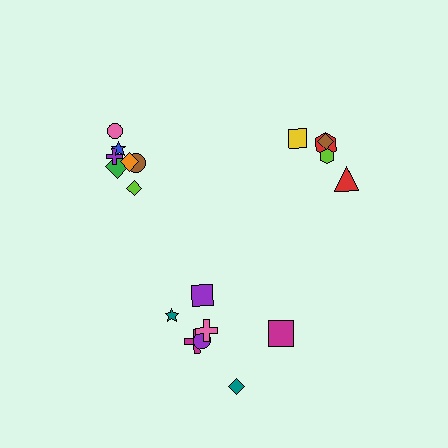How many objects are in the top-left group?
There are 7 objects.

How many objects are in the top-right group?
There are 5 objects.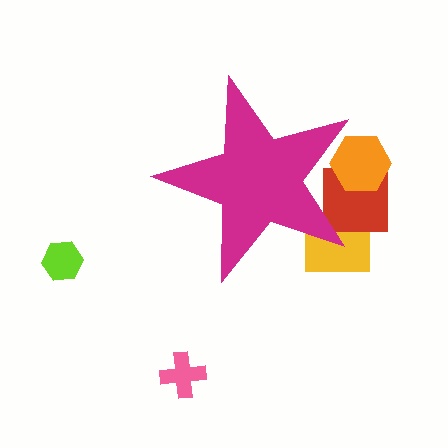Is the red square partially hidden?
Yes, the red square is partially hidden behind the magenta star.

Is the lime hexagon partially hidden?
No, the lime hexagon is fully visible.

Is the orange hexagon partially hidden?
Yes, the orange hexagon is partially hidden behind the magenta star.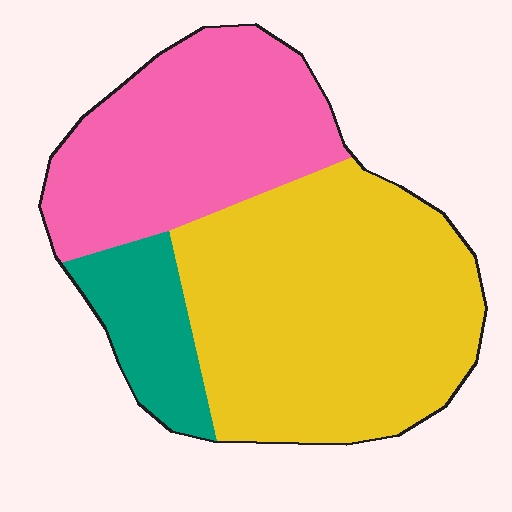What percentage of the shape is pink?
Pink takes up about one third (1/3) of the shape.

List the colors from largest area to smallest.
From largest to smallest: yellow, pink, teal.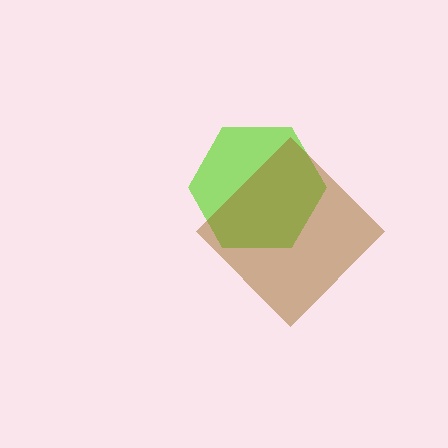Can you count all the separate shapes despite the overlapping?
Yes, there are 2 separate shapes.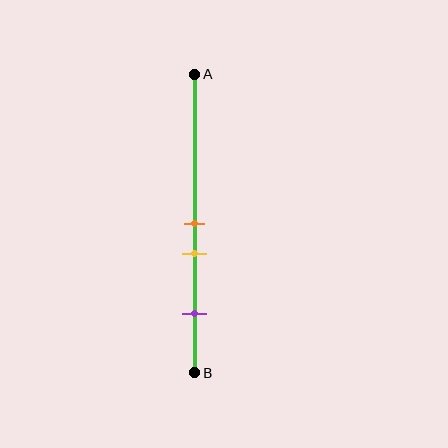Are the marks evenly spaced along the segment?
No, the marks are not evenly spaced.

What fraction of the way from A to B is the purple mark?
The purple mark is approximately 80% (0.8) of the way from A to B.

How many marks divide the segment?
There are 3 marks dividing the segment.